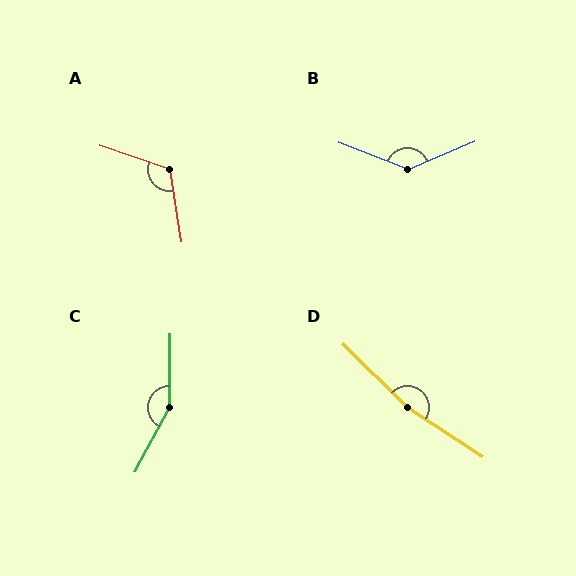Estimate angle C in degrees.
Approximately 152 degrees.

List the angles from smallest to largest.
A (117°), B (136°), C (152°), D (169°).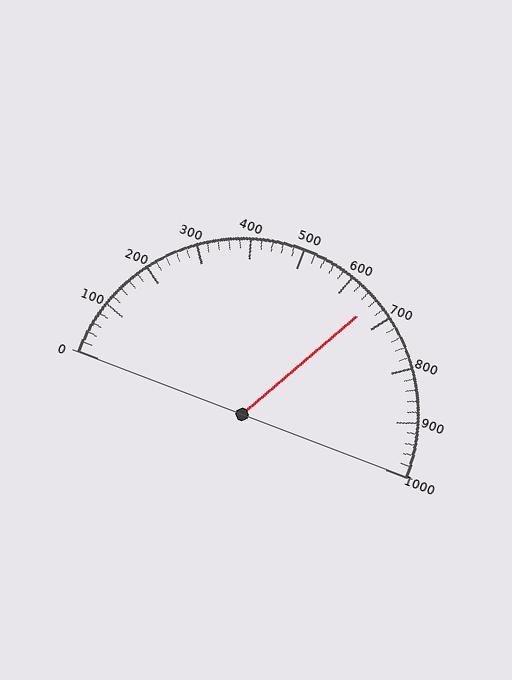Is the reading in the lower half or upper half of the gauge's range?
The reading is in the upper half of the range (0 to 1000).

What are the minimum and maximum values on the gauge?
The gauge ranges from 0 to 1000.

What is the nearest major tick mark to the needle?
The nearest major tick mark is 700.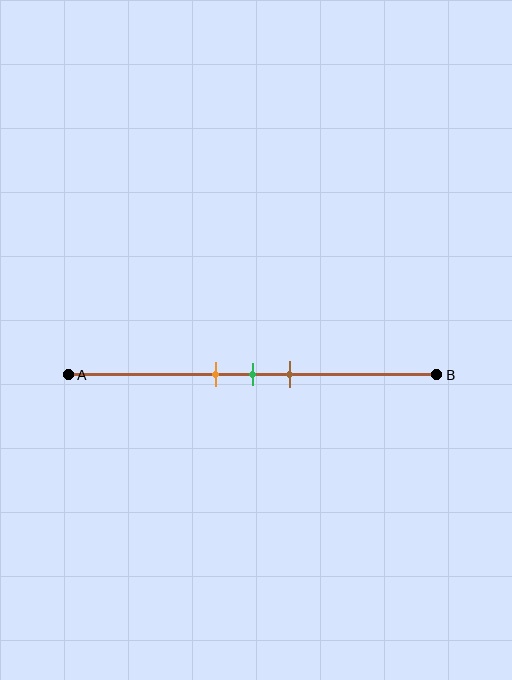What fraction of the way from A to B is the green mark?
The green mark is approximately 50% (0.5) of the way from A to B.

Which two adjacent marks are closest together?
The orange and green marks are the closest adjacent pair.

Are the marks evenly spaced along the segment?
Yes, the marks are approximately evenly spaced.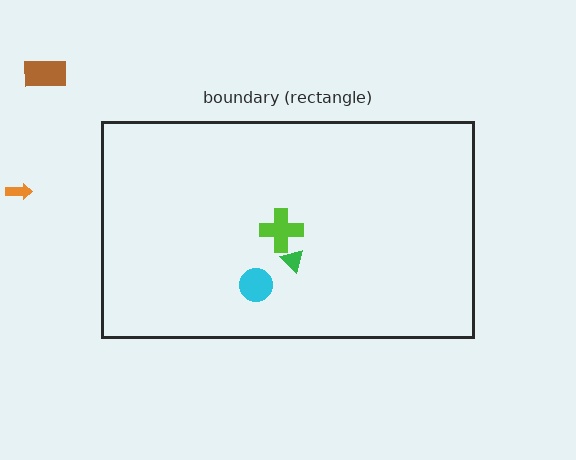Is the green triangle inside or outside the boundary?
Inside.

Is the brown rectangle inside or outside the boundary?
Outside.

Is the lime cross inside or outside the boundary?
Inside.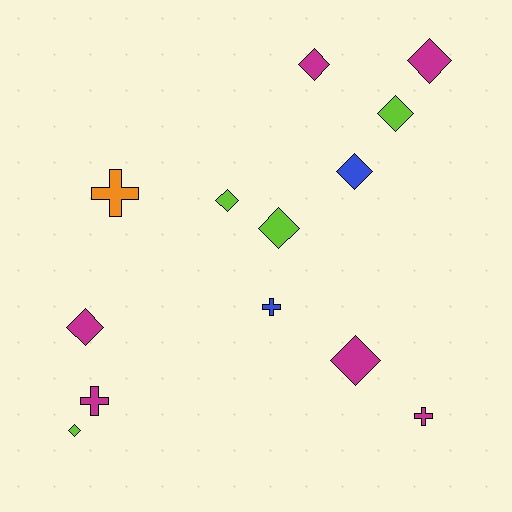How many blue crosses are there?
There is 1 blue cross.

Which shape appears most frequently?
Diamond, with 9 objects.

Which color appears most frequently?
Magenta, with 6 objects.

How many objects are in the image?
There are 13 objects.